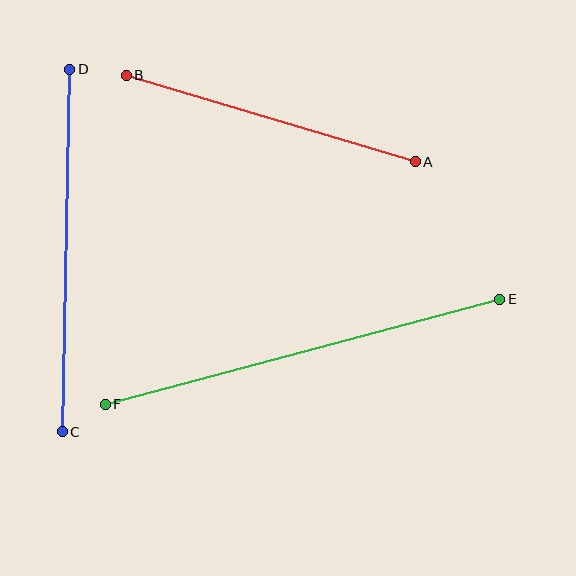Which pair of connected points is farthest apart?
Points E and F are farthest apart.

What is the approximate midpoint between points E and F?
The midpoint is at approximately (302, 352) pixels.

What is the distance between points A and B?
The distance is approximately 301 pixels.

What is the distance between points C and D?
The distance is approximately 363 pixels.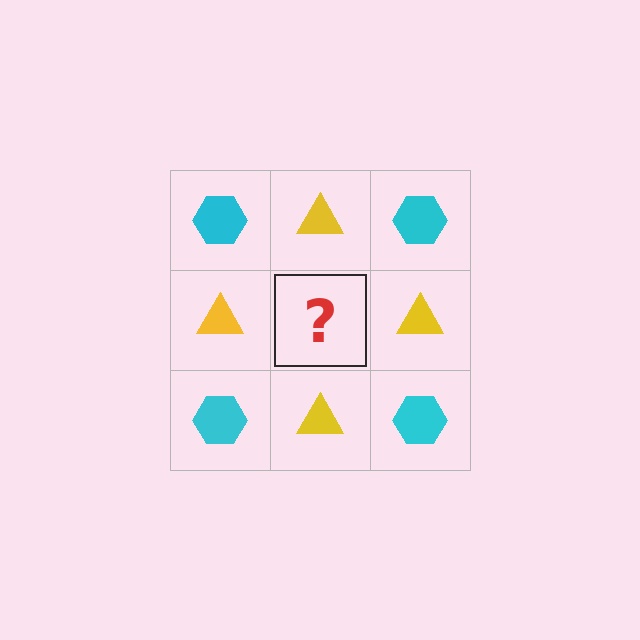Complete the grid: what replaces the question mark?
The question mark should be replaced with a cyan hexagon.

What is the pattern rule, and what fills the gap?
The rule is that it alternates cyan hexagon and yellow triangle in a checkerboard pattern. The gap should be filled with a cyan hexagon.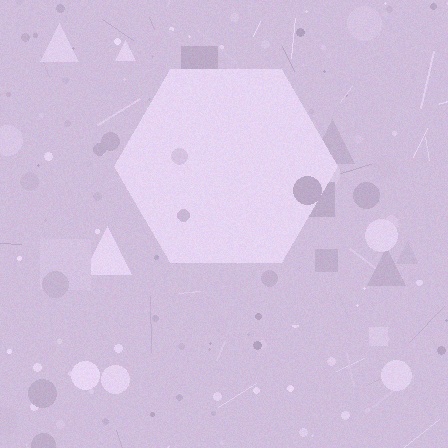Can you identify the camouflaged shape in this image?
The camouflaged shape is a hexagon.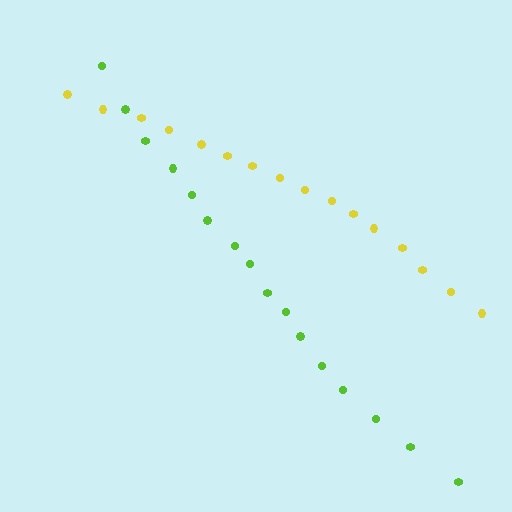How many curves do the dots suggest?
There are 2 distinct paths.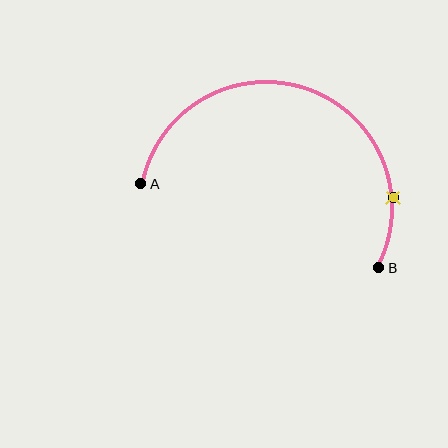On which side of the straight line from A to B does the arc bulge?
The arc bulges above the straight line connecting A and B.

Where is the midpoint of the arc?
The arc midpoint is the point on the curve farthest from the straight line joining A and B. It sits above that line.